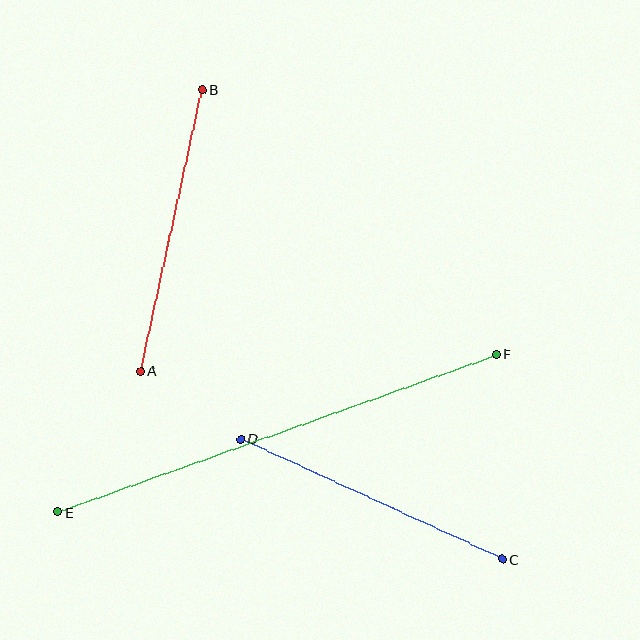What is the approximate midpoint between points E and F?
The midpoint is at approximately (277, 433) pixels.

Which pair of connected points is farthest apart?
Points E and F are farthest apart.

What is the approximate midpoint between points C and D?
The midpoint is at approximately (372, 499) pixels.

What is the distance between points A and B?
The distance is approximately 288 pixels.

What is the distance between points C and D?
The distance is approximately 288 pixels.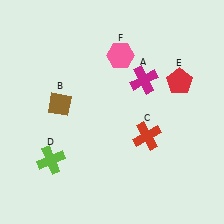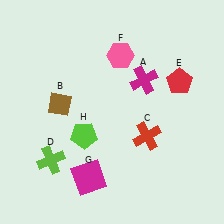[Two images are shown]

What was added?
A magenta square (G), a lime pentagon (H) were added in Image 2.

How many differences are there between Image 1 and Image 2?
There are 2 differences between the two images.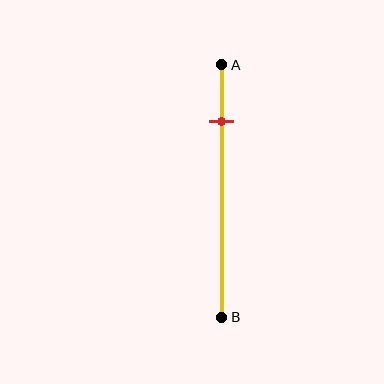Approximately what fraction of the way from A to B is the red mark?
The red mark is approximately 25% of the way from A to B.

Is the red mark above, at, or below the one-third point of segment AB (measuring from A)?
The red mark is above the one-third point of segment AB.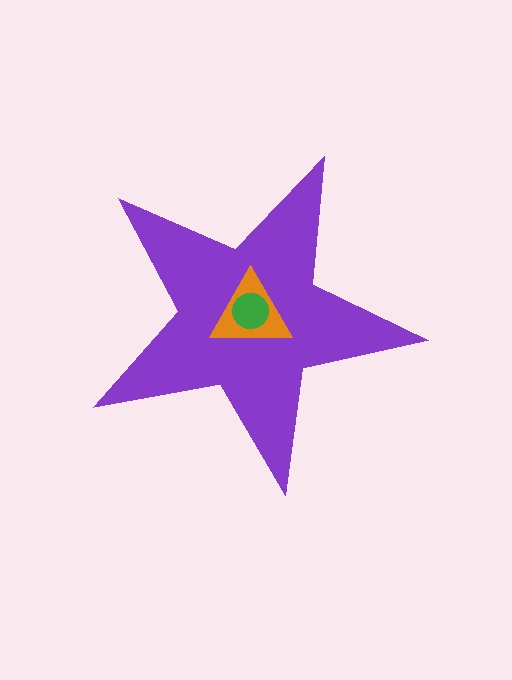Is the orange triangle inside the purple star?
Yes.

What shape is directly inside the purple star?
The orange triangle.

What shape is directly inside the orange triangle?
The green circle.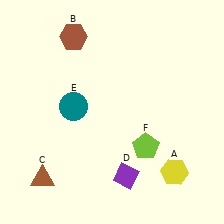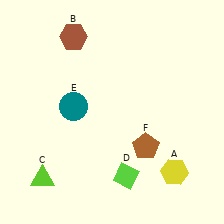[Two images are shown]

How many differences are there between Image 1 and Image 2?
There are 3 differences between the two images.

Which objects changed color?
C changed from brown to lime. D changed from purple to lime. F changed from lime to brown.